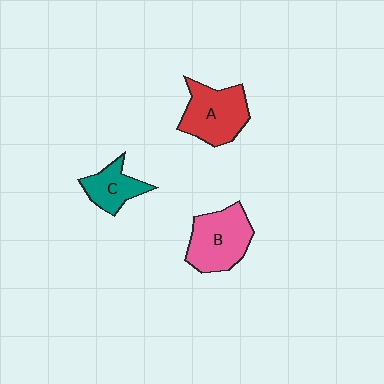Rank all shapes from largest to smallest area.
From largest to smallest: B (pink), A (red), C (teal).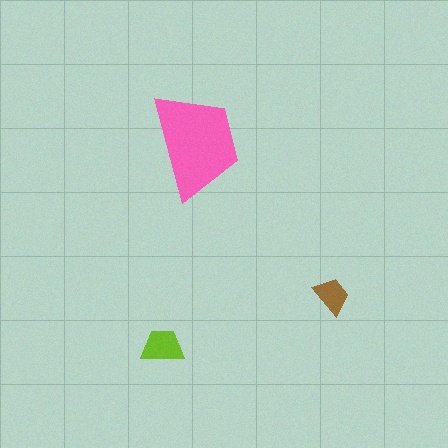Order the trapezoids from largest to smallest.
the pink one, the lime one, the brown one.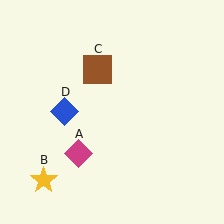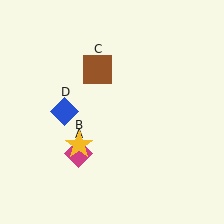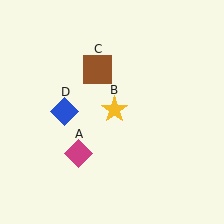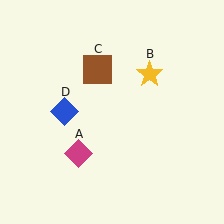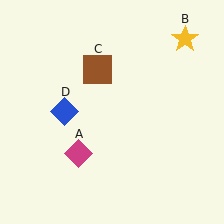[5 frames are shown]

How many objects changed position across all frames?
1 object changed position: yellow star (object B).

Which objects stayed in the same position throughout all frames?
Magenta diamond (object A) and brown square (object C) and blue diamond (object D) remained stationary.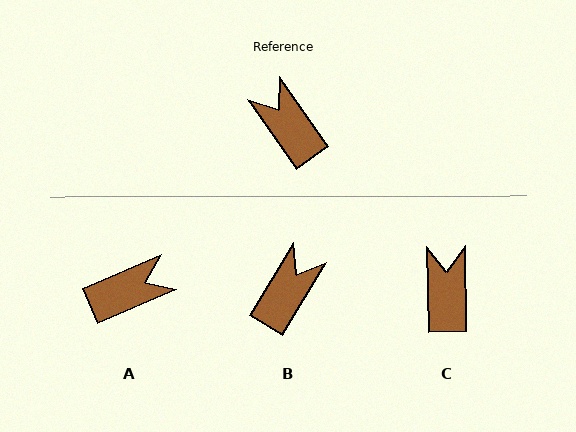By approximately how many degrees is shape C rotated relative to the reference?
Approximately 34 degrees clockwise.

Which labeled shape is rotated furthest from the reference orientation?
A, about 102 degrees away.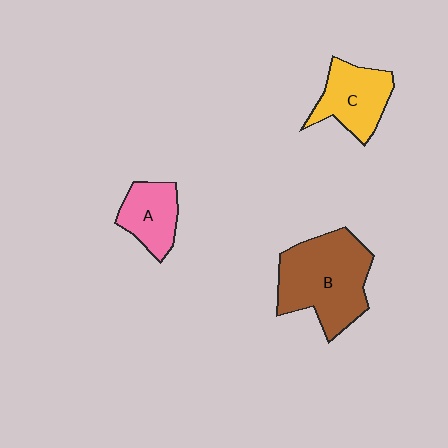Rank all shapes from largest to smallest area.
From largest to smallest: B (brown), C (yellow), A (pink).